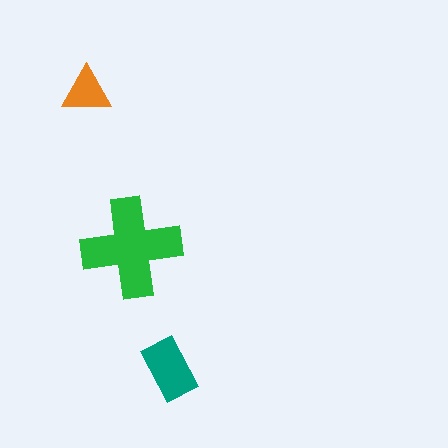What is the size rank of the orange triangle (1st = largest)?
3rd.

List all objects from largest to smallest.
The green cross, the teal rectangle, the orange triangle.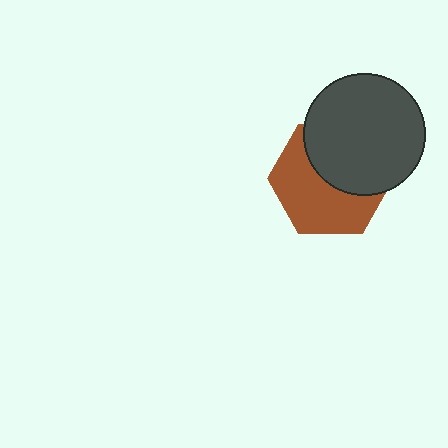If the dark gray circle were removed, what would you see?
You would see the complete brown hexagon.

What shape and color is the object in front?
The object in front is a dark gray circle.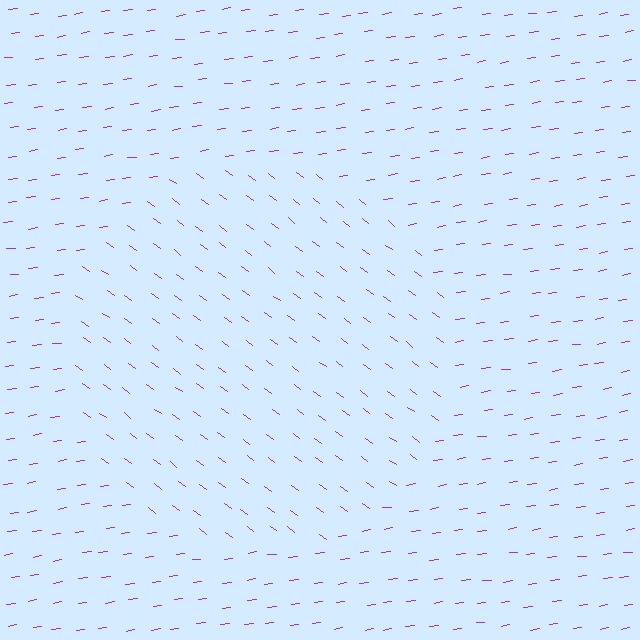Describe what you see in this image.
The image is filled with small purple line segments. A circle region in the image has lines oriented differently from the surrounding lines, creating a visible texture boundary.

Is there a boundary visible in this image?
Yes, there is a texture boundary formed by a change in line orientation.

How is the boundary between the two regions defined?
The boundary is defined purely by a change in line orientation (approximately 45 degrees difference). All lines are the same color and thickness.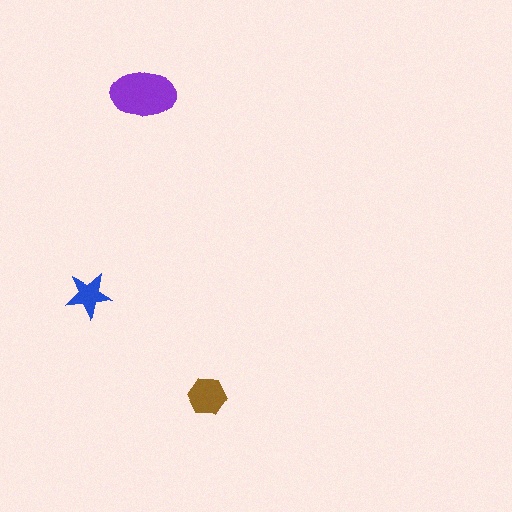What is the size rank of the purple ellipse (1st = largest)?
1st.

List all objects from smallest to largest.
The blue star, the brown hexagon, the purple ellipse.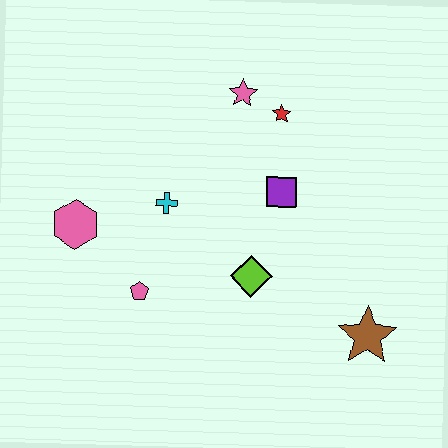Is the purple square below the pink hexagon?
No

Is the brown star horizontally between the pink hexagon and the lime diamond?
No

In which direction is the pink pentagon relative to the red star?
The pink pentagon is below the red star.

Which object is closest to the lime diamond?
The purple square is closest to the lime diamond.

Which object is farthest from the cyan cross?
The brown star is farthest from the cyan cross.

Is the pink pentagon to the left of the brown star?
Yes